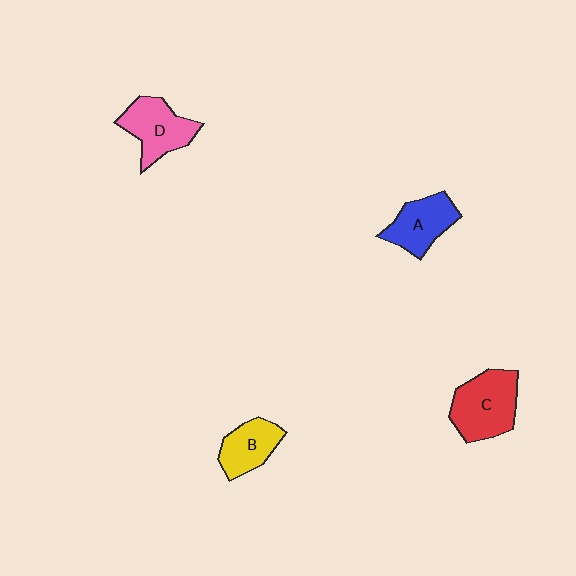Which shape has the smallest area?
Shape B (yellow).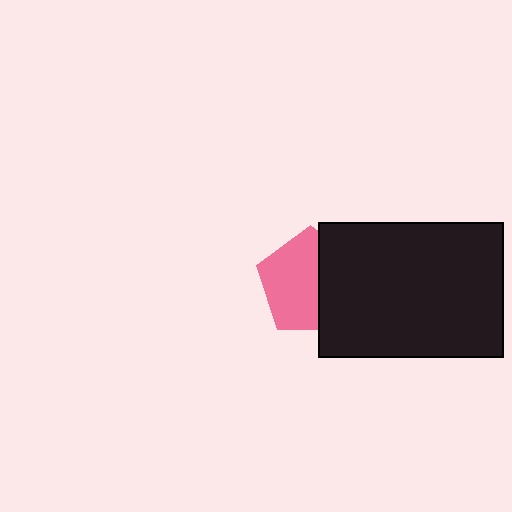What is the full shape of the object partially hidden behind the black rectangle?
The partially hidden object is a pink pentagon.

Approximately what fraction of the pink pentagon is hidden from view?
Roughly 42% of the pink pentagon is hidden behind the black rectangle.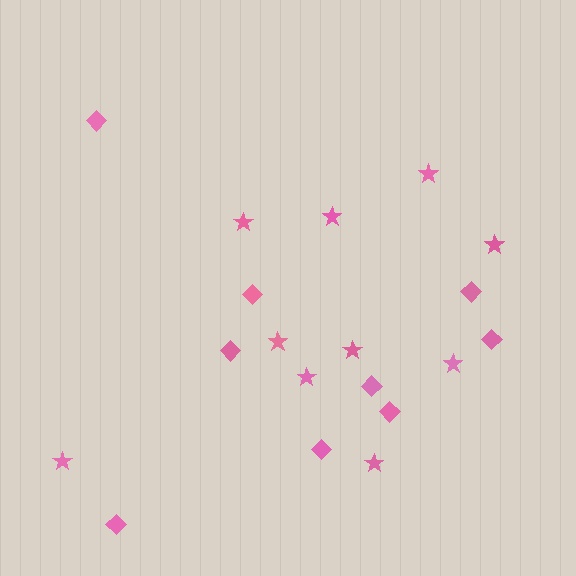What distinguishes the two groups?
There are 2 groups: one group of stars (10) and one group of diamonds (9).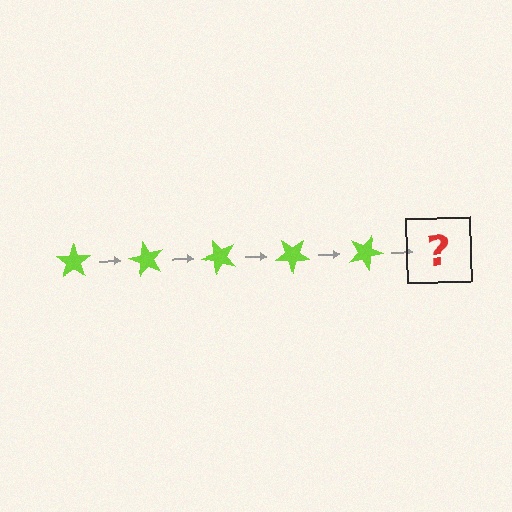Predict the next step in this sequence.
The next step is a lime star rotated 300 degrees.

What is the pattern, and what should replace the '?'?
The pattern is that the star rotates 60 degrees each step. The '?' should be a lime star rotated 300 degrees.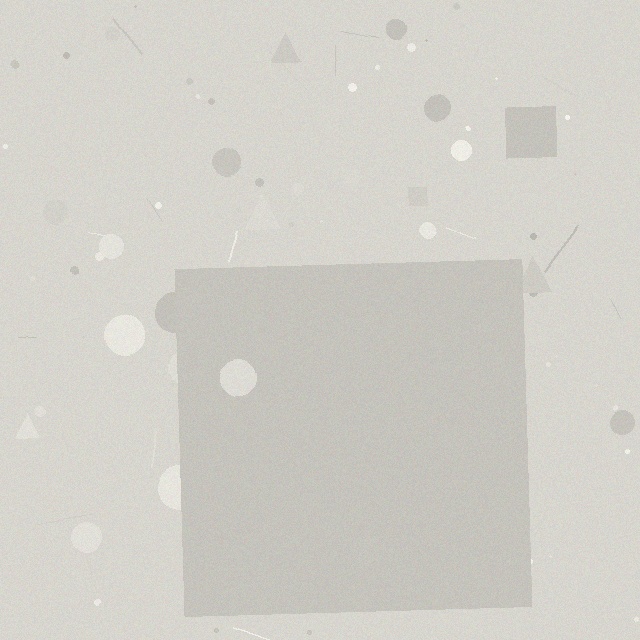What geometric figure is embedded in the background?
A square is embedded in the background.